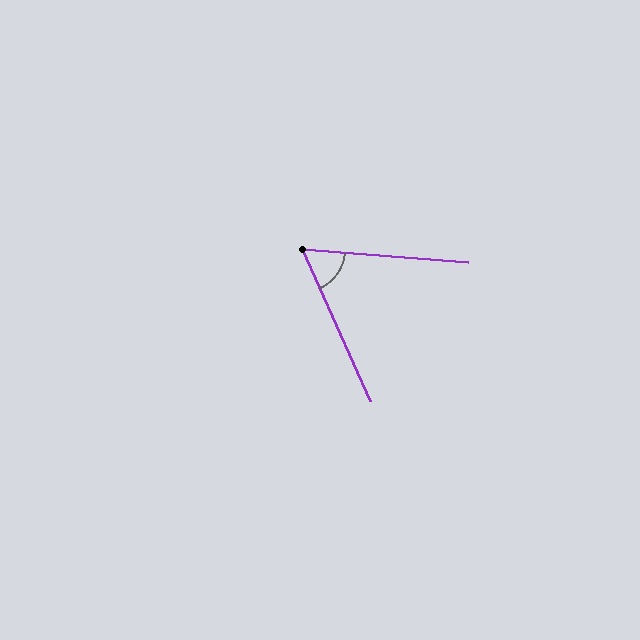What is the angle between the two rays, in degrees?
Approximately 61 degrees.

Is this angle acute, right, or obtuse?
It is acute.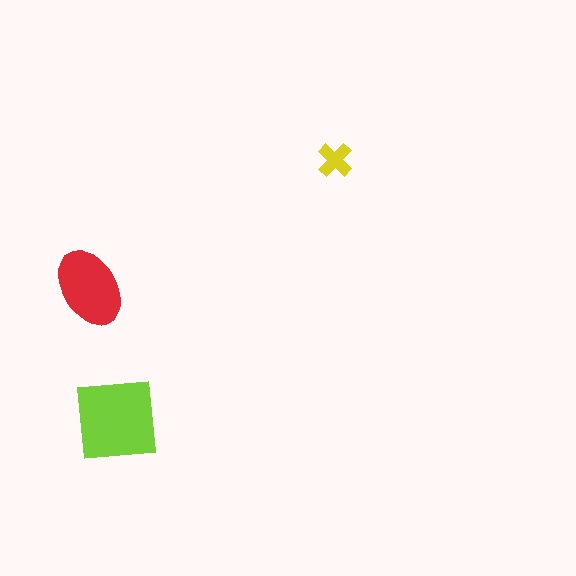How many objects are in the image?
There are 3 objects in the image.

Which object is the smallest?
The yellow cross.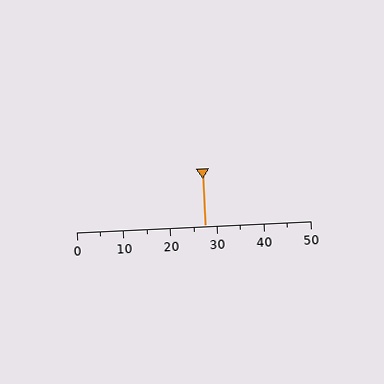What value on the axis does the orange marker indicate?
The marker indicates approximately 27.5.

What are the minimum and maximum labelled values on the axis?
The axis runs from 0 to 50.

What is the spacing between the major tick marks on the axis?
The major ticks are spaced 10 apart.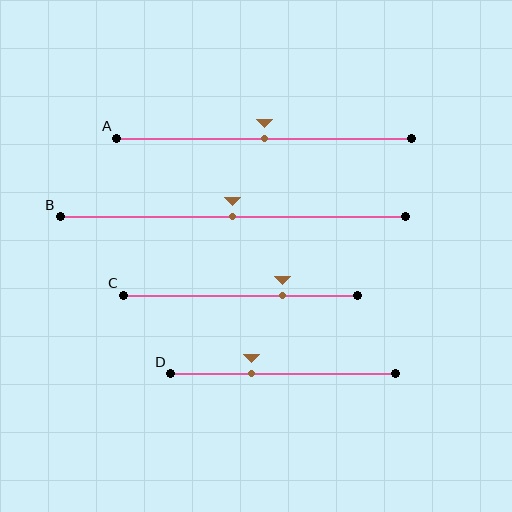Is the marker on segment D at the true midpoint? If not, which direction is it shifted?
No, the marker on segment D is shifted to the left by about 14% of the segment length.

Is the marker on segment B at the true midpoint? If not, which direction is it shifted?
Yes, the marker on segment B is at the true midpoint.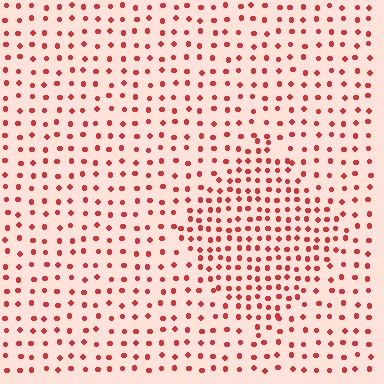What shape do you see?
I see a diamond.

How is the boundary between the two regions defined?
The boundary is defined by a change in element density (approximately 1.8x ratio). All elements are the same color, size, and shape.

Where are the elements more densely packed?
The elements are more densely packed inside the diamond boundary.